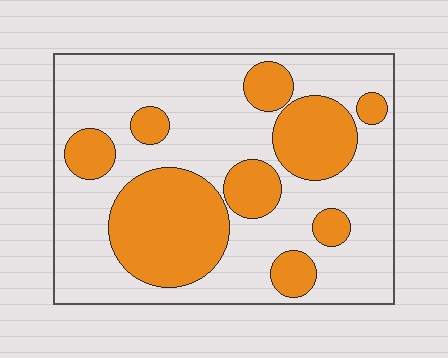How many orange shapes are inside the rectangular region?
9.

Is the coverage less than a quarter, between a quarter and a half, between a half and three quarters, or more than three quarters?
Between a quarter and a half.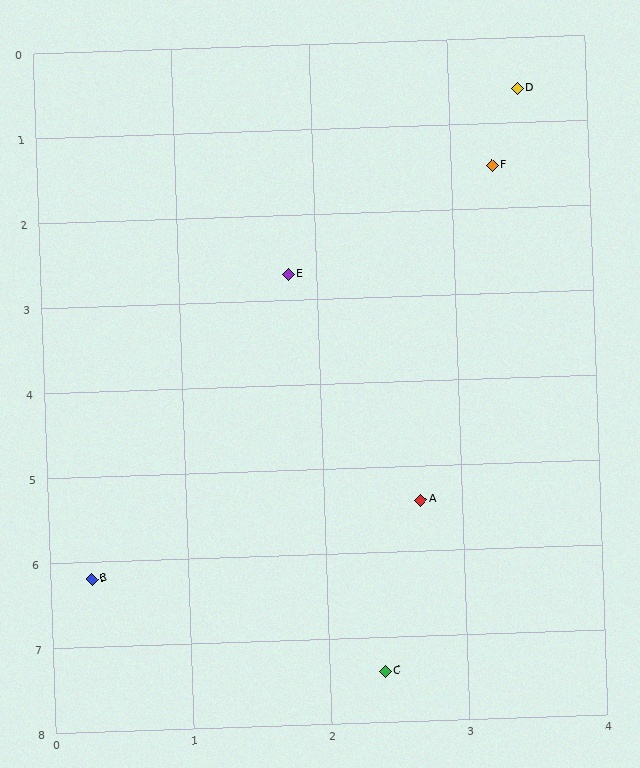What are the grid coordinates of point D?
Point D is at approximately (3.5, 0.6).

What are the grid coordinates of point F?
Point F is at approximately (3.3, 1.5).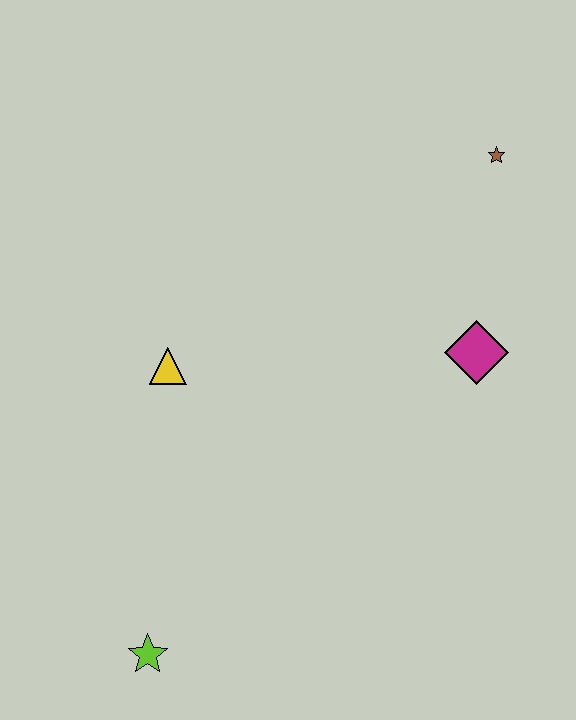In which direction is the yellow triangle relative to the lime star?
The yellow triangle is above the lime star.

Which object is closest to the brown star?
The magenta diamond is closest to the brown star.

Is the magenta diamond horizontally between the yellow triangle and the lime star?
No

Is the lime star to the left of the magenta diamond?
Yes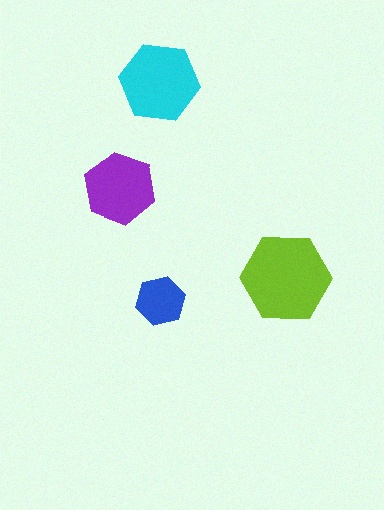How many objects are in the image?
There are 4 objects in the image.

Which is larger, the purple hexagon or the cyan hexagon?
The cyan one.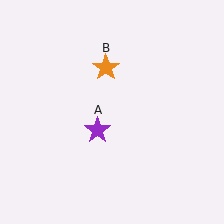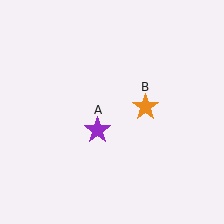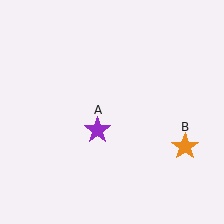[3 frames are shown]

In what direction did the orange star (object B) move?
The orange star (object B) moved down and to the right.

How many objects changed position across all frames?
1 object changed position: orange star (object B).